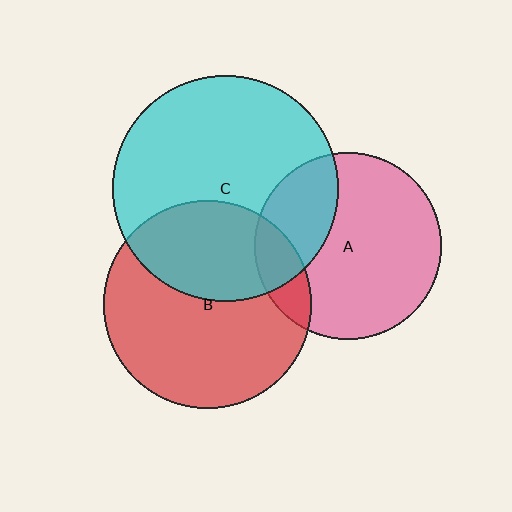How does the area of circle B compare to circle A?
Approximately 1.2 times.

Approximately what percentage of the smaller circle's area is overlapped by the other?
Approximately 15%.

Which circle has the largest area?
Circle C (cyan).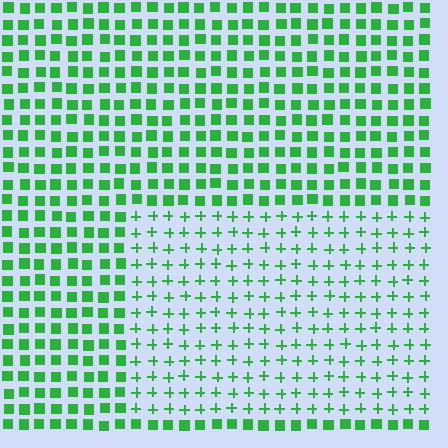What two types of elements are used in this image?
The image uses plus signs inside the rectangle region and squares outside it.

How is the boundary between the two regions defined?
The boundary is defined by a change in element shape: plus signs inside vs. squares outside. All elements share the same color and spacing.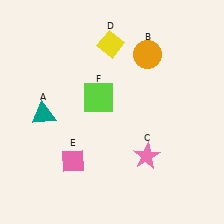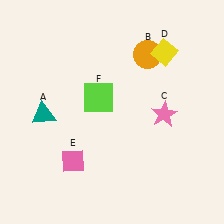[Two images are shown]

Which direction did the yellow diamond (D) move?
The yellow diamond (D) moved right.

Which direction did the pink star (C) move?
The pink star (C) moved up.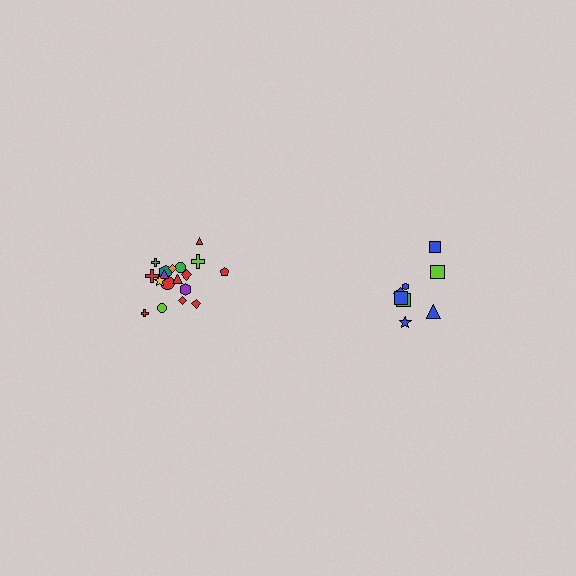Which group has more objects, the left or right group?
The left group.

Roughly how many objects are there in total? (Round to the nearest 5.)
Roughly 25 objects in total.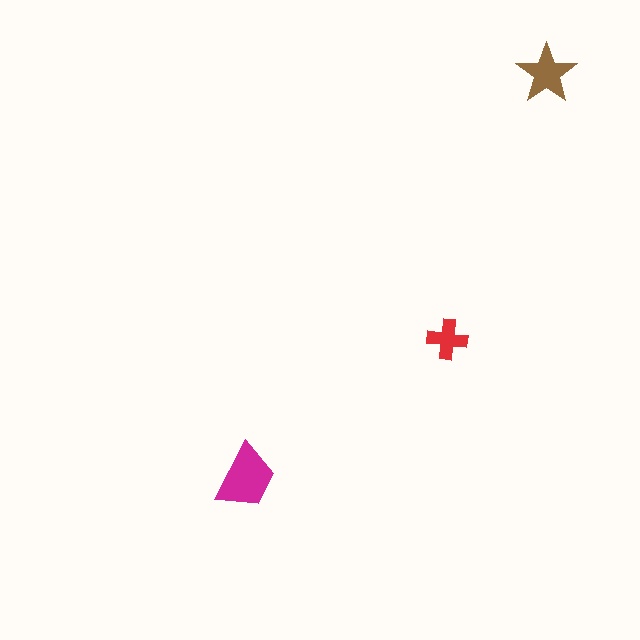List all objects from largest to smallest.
The magenta trapezoid, the brown star, the red cross.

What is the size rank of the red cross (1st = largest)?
3rd.